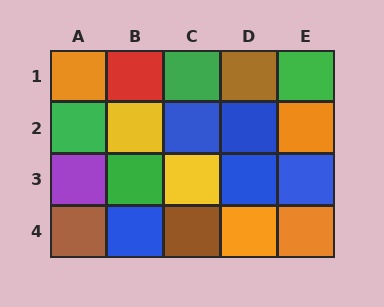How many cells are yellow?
2 cells are yellow.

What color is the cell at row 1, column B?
Red.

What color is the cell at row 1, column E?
Green.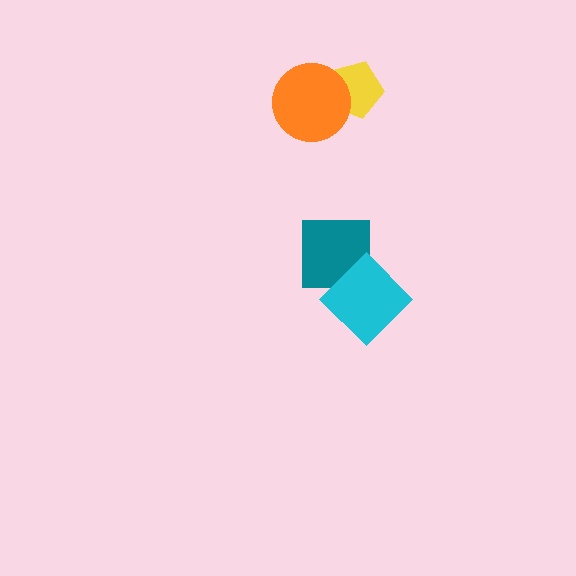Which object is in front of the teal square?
The cyan diamond is in front of the teal square.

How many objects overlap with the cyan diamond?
1 object overlaps with the cyan diamond.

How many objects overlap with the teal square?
1 object overlaps with the teal square.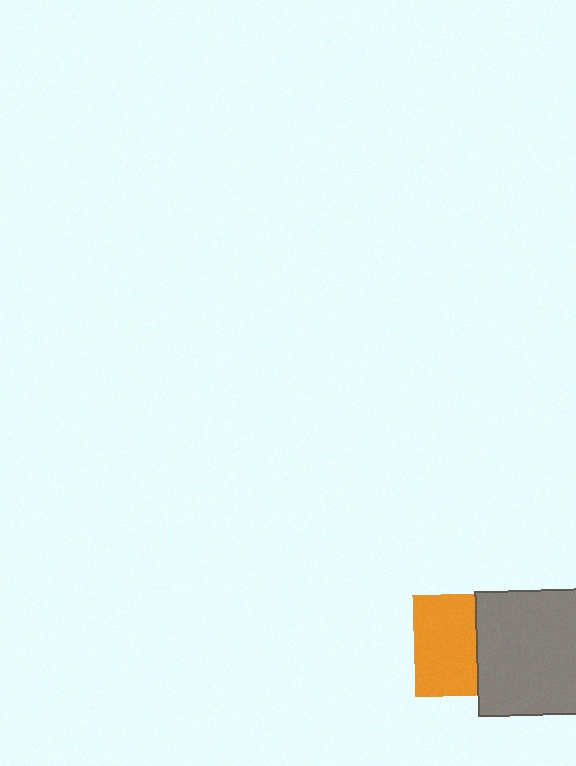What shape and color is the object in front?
The object in front is a gray square.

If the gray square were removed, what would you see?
You would see the complete orange square.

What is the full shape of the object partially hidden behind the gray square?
The partially hidden object is an orange square.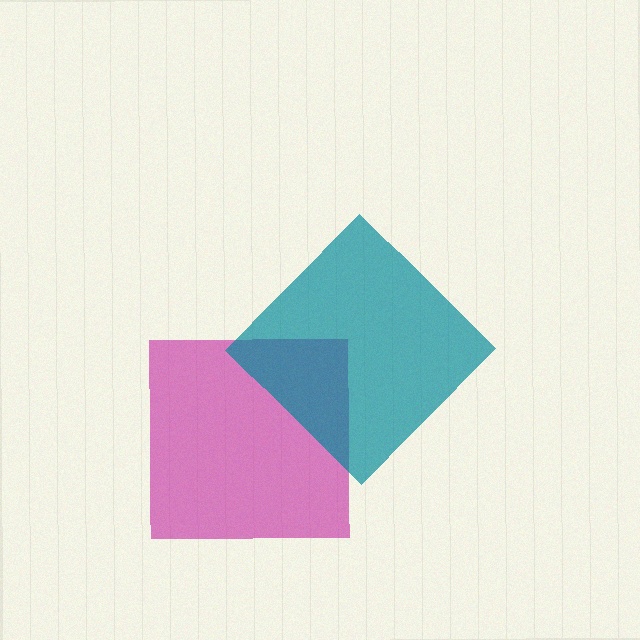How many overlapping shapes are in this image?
There are 2 overlapping shapes in the image.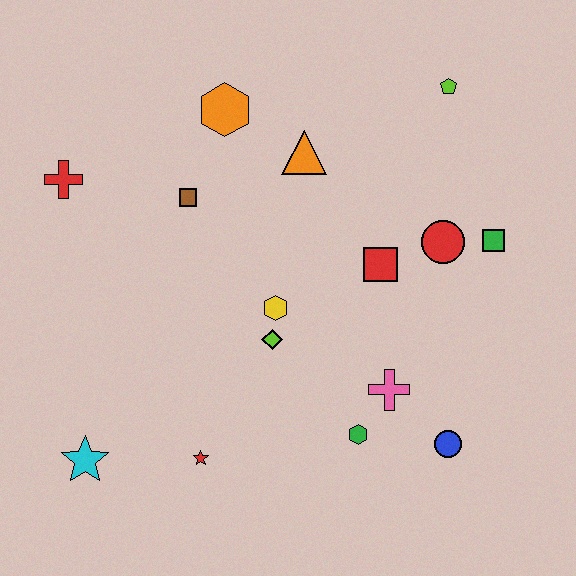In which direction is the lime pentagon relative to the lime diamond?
The lime pentagon is above the lime diamond.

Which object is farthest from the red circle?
The cyan star is farthest from the red circle.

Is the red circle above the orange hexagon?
No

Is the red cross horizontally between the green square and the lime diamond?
No